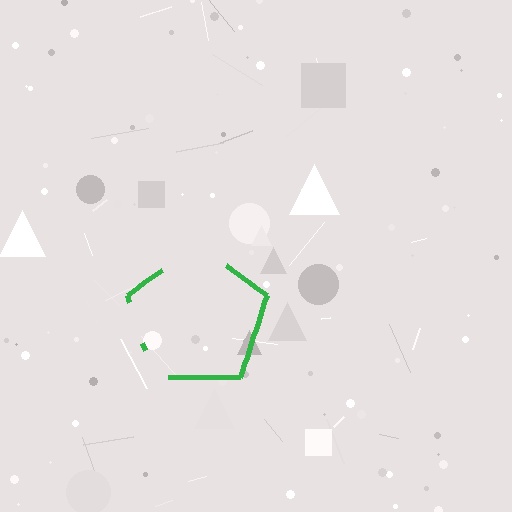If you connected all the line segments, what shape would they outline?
They would outline a pentagon.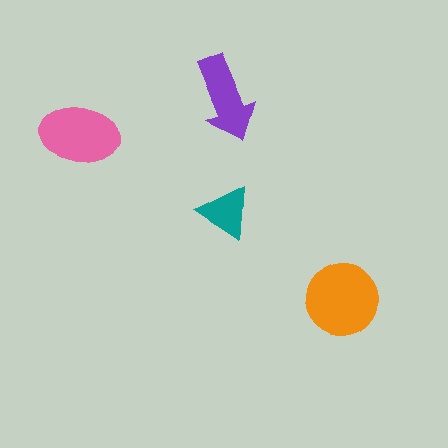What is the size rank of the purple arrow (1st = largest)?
3rd.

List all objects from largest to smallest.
The orange circle, the pink ellipse, the purple arrow, the teal triangle.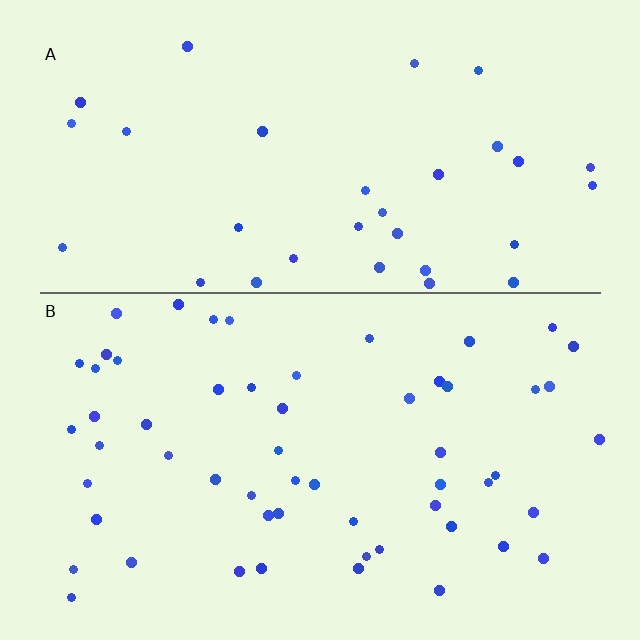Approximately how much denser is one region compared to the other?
Approximately 1.7× — region B over region A.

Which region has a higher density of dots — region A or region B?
B (the bottom).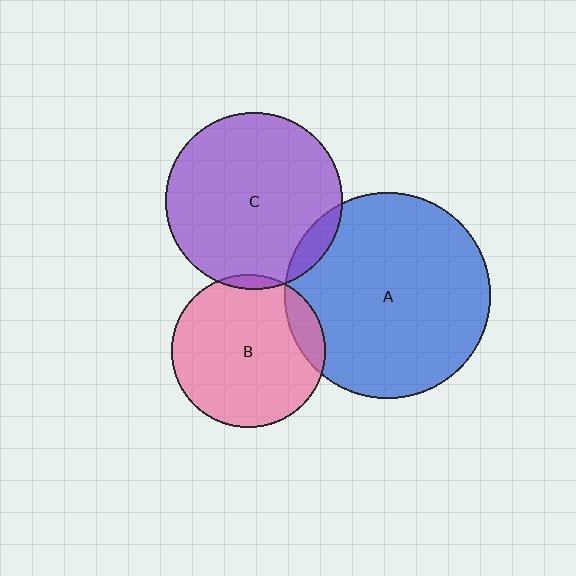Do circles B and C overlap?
Yes.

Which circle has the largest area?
Circle A (blue).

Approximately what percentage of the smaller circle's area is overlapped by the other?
Approximately 5%.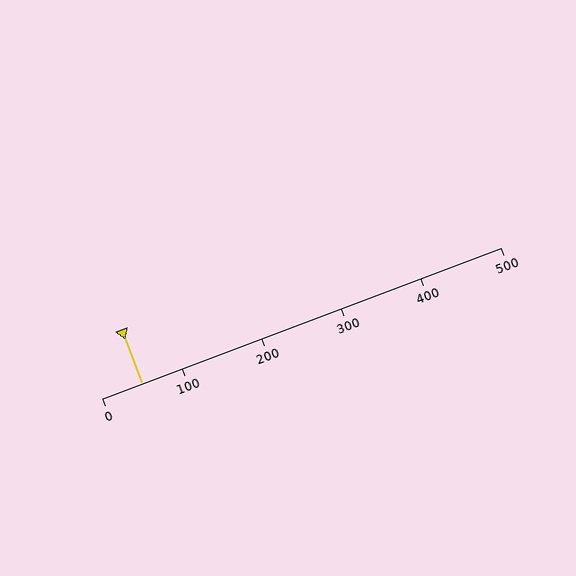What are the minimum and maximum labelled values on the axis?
The axis runs from 0 to 500.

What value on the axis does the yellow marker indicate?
The marker indicates approximately 50.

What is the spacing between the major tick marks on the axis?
The major ticks are spaced 100 apart.